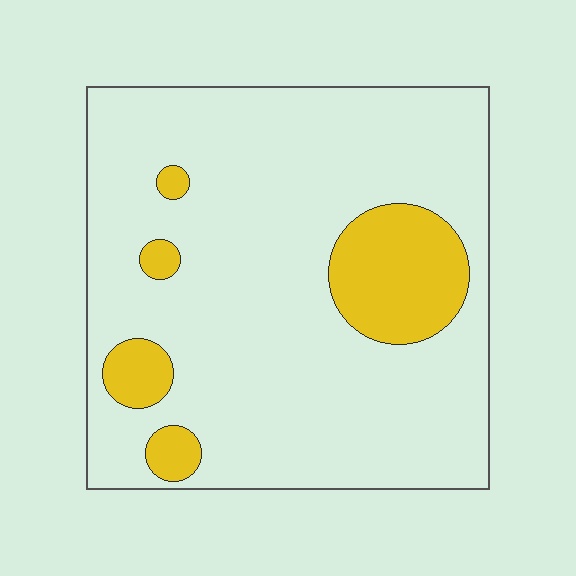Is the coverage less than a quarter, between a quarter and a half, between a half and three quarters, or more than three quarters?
Less than a quarter.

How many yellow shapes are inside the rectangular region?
5.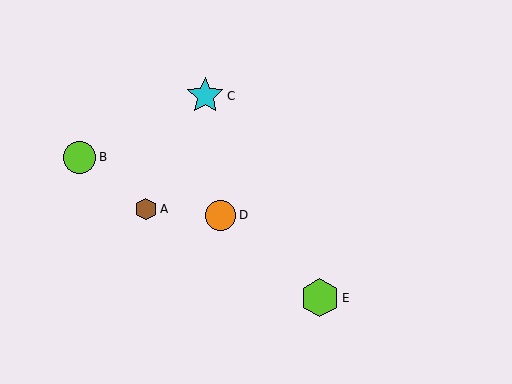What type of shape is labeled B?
Shape B is a lime circle.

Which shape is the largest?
The lime hexagon (labeled E) is the largest.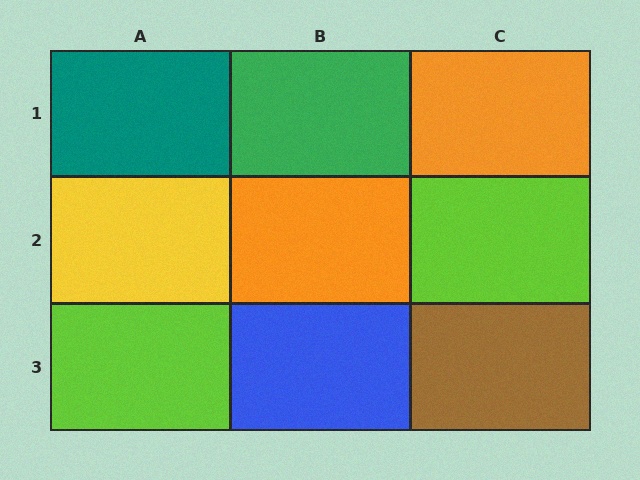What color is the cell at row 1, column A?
Teal.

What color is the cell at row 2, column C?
Lime.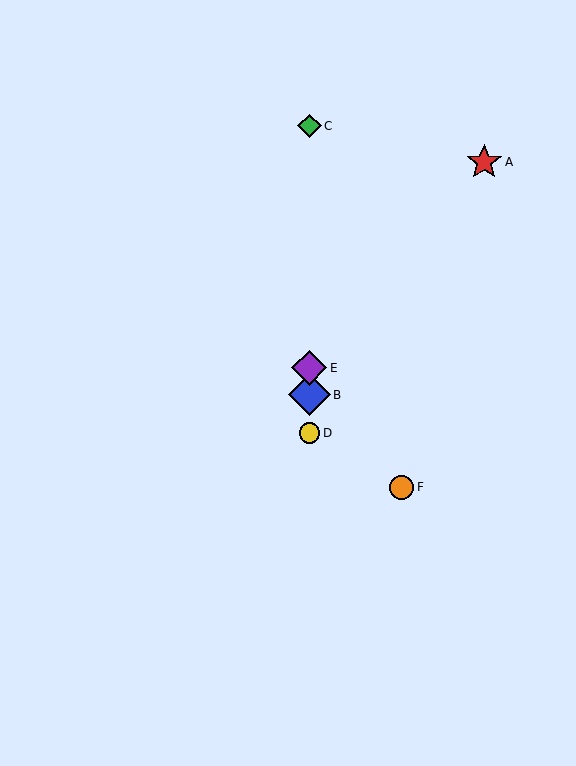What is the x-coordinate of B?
Object B is at x≈309.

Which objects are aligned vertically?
Objects B, C, D, E are aligned vertically.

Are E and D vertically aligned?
Yes, both are at x≈309.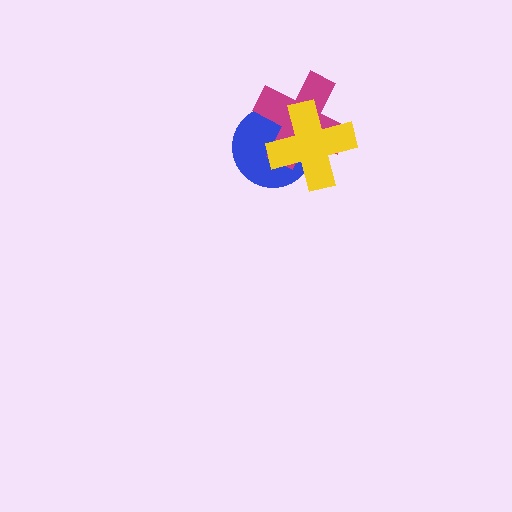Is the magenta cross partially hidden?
Yes, it is partially covered by another shape.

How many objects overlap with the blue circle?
2 objects overlap with the blue circle.